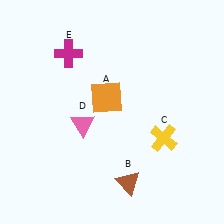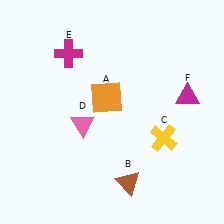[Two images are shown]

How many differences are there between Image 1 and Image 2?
There is 1 difference between the two images.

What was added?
A magenta triangle (F) was added in Image 2.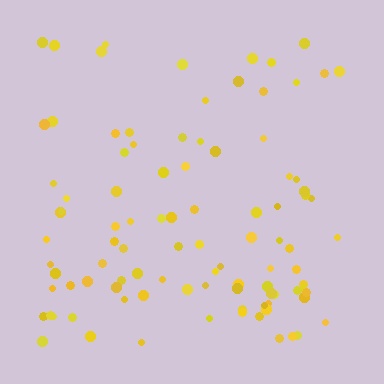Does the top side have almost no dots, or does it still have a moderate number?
Still a moderate number, just noticeably fewer than the bottom.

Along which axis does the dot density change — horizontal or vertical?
Vertical.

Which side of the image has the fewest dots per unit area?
The top.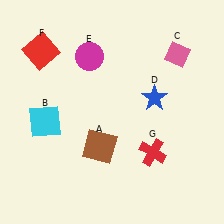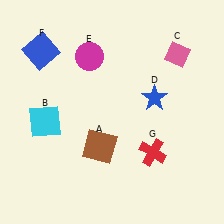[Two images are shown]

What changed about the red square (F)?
In Image 1, F is red. In Image 2, it changed to blue.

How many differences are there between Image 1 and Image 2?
There is 1 difference between the two images.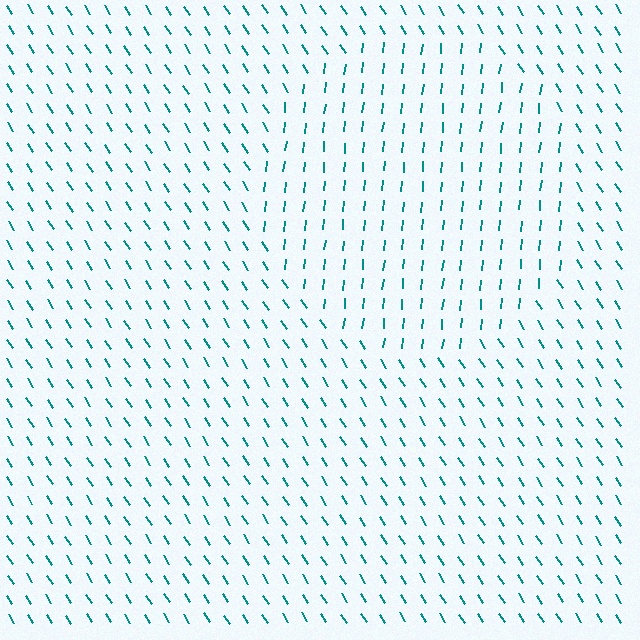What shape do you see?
I see a circle.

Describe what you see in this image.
The image is filled with small teal line segments. A circle region in the image has lines oriented differently from the surrounding lines, creating a visible texture boundary.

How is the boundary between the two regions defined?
The boundary is defined purely by a change in line orientation (approximately 39 degrees difference). All lines are the same color and thickness.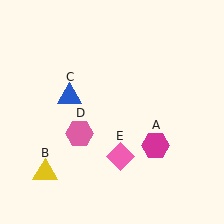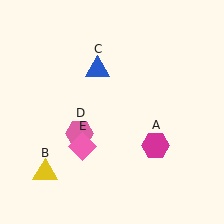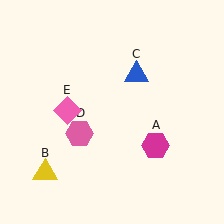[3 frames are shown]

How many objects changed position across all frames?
2 objects changed position: blue triangle (object C), pink diamond (object E).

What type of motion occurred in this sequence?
The blue triangle (object C), pink diamond (object E) rotated clockwise around the center of the scene.